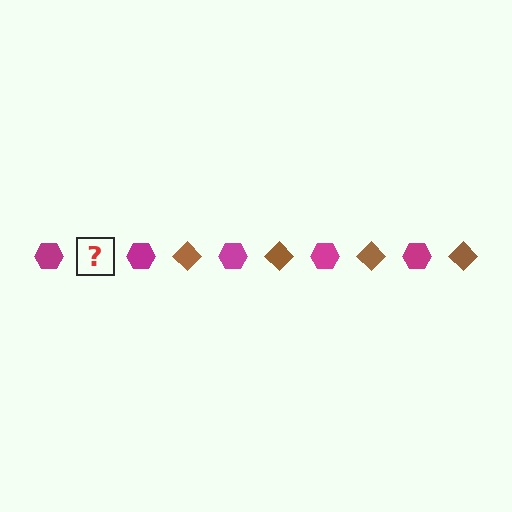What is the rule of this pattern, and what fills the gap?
The rule is that the pattern alternates between magenta hexagon and brown diamond. The gap should be filled with a brown diamond.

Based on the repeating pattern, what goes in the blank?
The blank should be a brown diamond.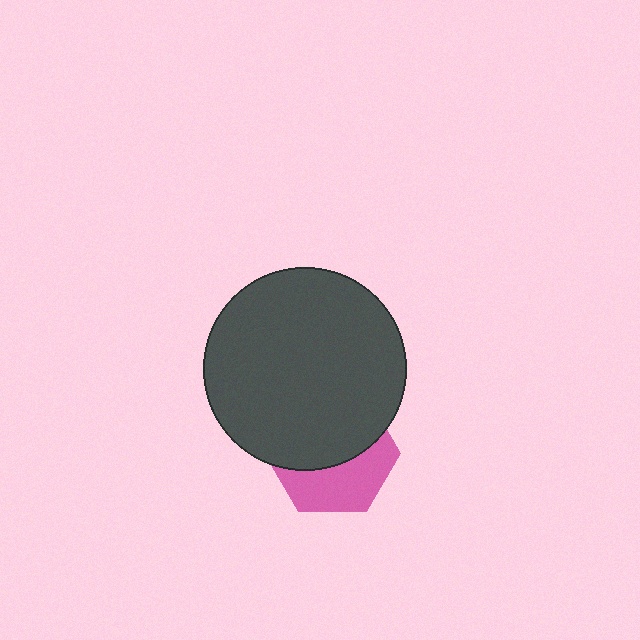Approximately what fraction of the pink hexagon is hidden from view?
Roughly 57% of the pink hexagon is hidden behind the dark gray circle.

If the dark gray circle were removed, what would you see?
You would see the complete pink hexagon.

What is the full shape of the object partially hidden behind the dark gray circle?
The partially hidden object is a pink hexagon.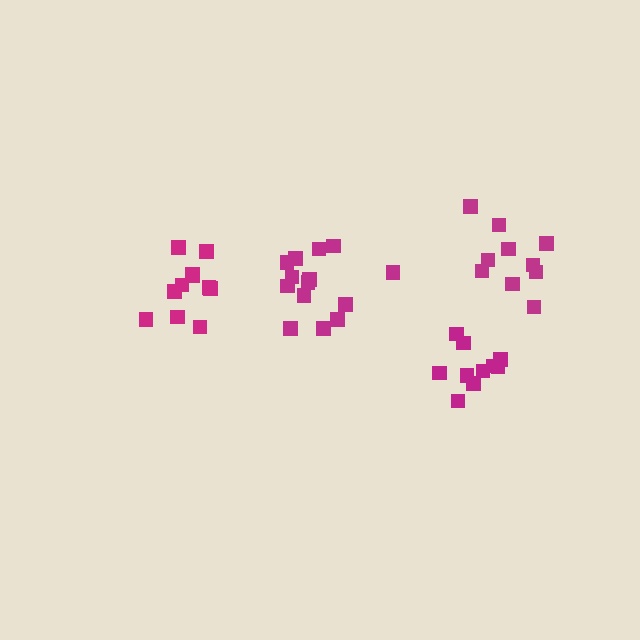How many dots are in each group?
Group 1: 14 dots, Group 2: 10 dots, Group 3: 11 dots, Group 4: 10 dots (45 total).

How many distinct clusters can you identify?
There are 4 distinct clusters.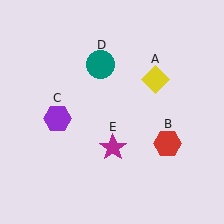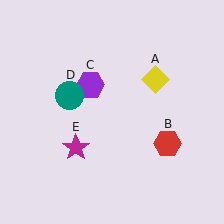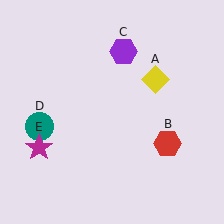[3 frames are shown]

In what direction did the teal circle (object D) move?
The teal circle (object D) moved down and to the left.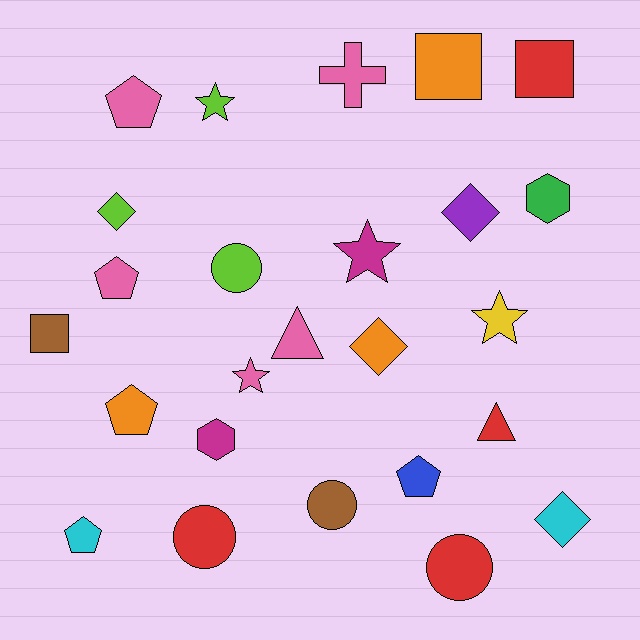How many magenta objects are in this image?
There are 2 magenta objects.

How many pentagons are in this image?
There are 5 pentagons.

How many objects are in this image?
There are 25 objects.